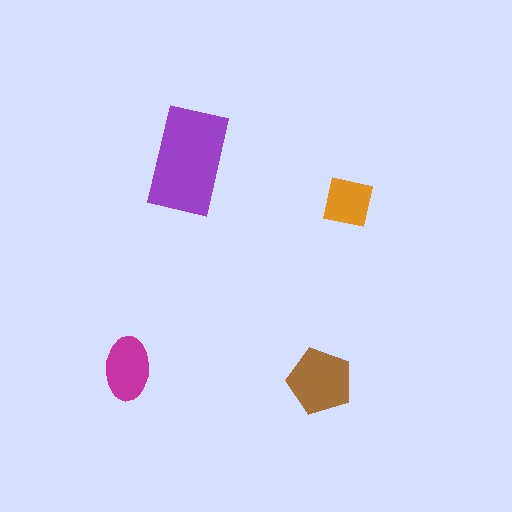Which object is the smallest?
The orange square.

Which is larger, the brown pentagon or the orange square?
The brown pentagon.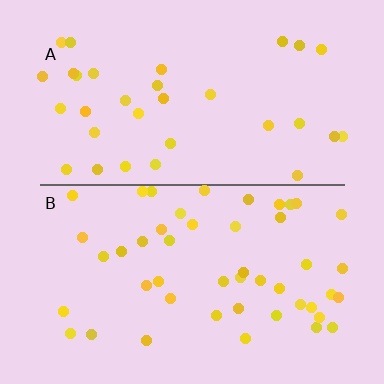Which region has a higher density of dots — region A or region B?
B (the bottom).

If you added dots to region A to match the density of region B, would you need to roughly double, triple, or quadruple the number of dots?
Approximately double.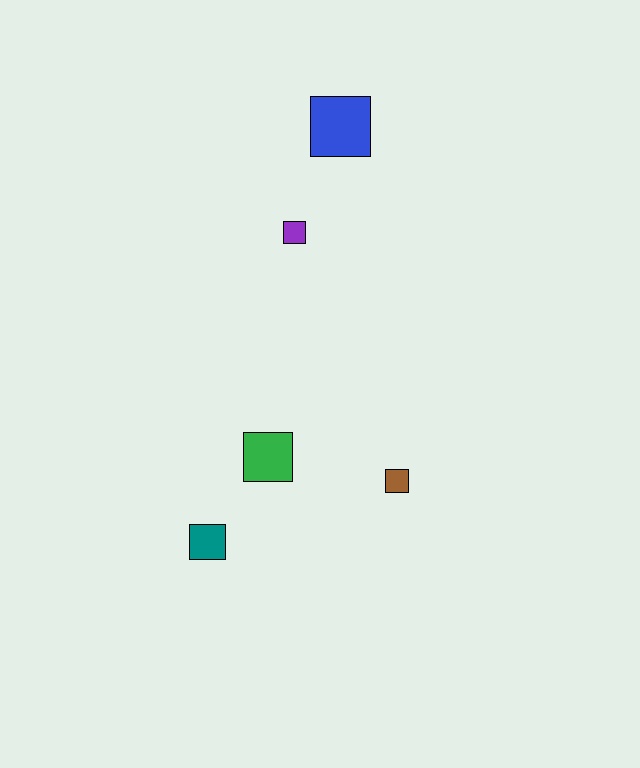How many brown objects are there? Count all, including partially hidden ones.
There is 1 brown object.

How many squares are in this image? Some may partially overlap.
There are 5 squares.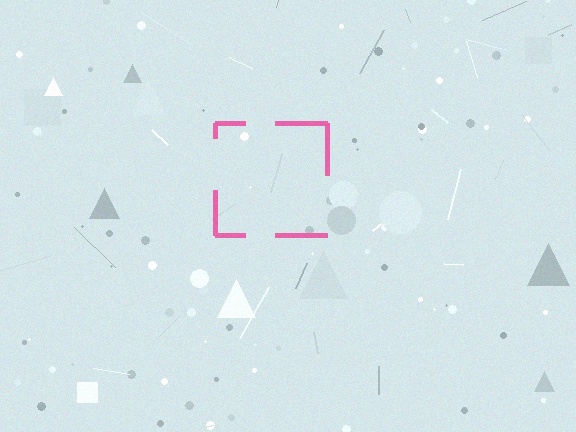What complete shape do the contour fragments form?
The contour fragments form a square.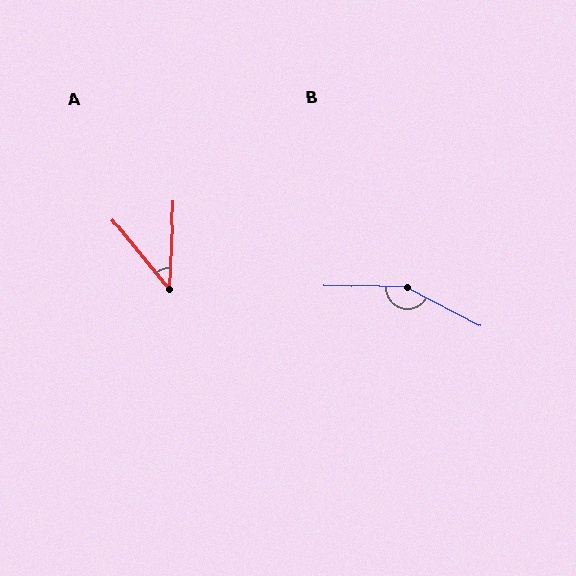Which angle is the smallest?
A, at approximately 42 degrees.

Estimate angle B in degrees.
Approximately 154 degrees.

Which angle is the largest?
B, at approximately 154 degrees.